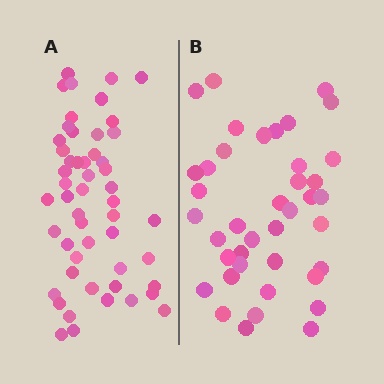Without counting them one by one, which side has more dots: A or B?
Region A (the left region) has more dots.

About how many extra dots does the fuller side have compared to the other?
Region A has roughly 12 or so more dots than region B.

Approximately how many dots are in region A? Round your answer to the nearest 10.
About 50 dots. (The exact count is 52, which rounds to 50.)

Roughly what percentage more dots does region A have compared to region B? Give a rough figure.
About 30% more.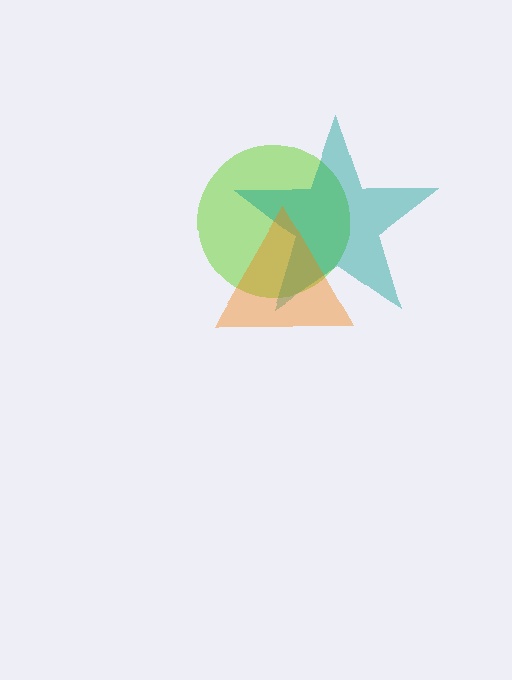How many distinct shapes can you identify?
There are 3 distinct shapes: a lime circle, a teal star, an orange triangle.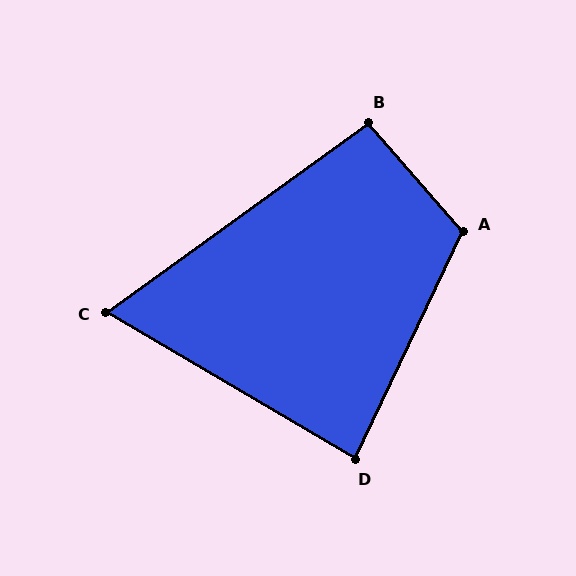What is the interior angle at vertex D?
Approximately 85 degrees (acute).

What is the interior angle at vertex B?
Approximately 95 degrees (obtuse).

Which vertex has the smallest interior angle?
C, at approximately 66 degrees.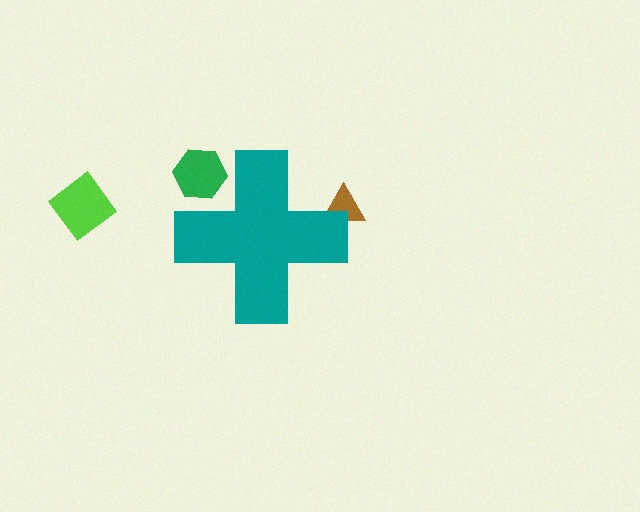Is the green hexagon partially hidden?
Yes, the green hexagon is partially hidden behind the teal cross.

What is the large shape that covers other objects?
A teal cross.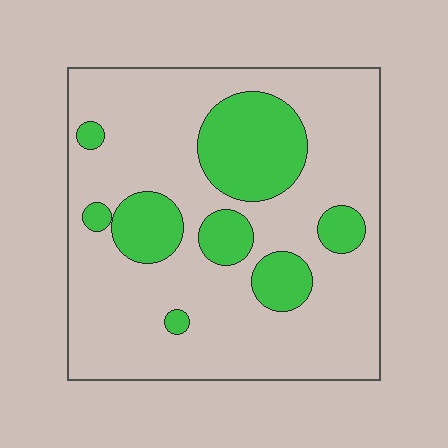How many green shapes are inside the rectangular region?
8.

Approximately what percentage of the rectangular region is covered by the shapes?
Approximately 25%.